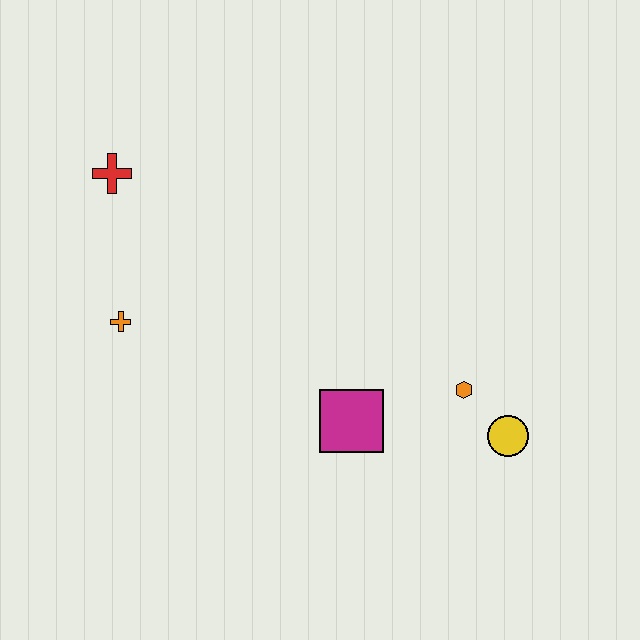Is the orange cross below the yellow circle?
No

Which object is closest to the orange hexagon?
The yellow circle is closest to the orange hexagon.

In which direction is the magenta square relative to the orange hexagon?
The magenta square is to the left of the orange hexagon.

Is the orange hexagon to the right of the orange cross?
Yes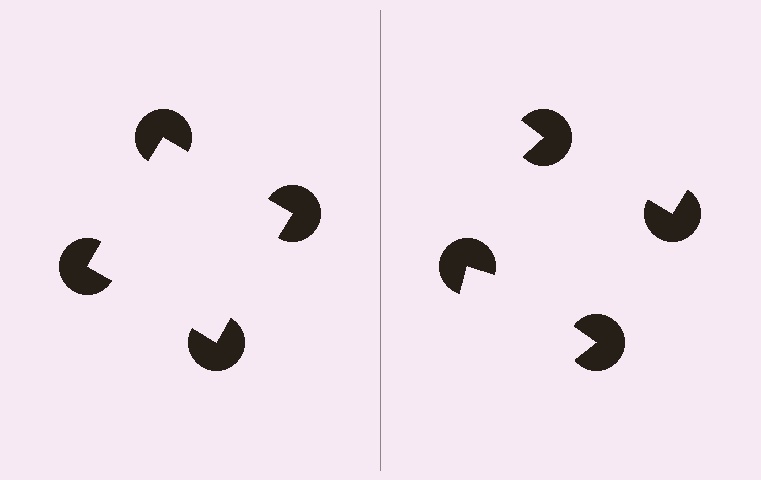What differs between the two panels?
The pac-man discs are positioned identically on both sides; only the wedge orientations differ. On the left they align to a square; on the right they are misaligned.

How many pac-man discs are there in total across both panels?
8 — 4 on each side.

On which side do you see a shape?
An illusory square appears on the left side. On the right side the wedge cuts are rotated, so no coherent shape forms.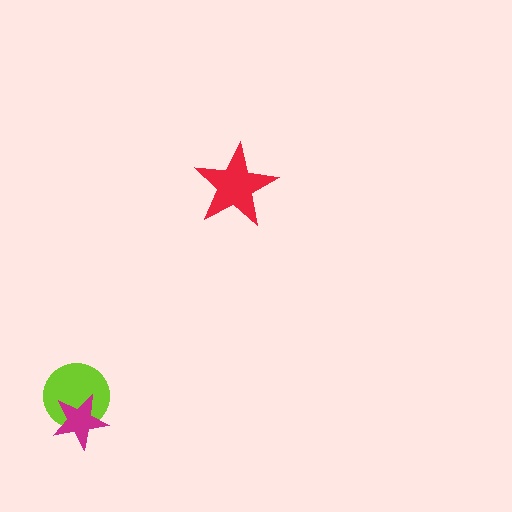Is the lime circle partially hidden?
Yes, it is partially covered by another shape.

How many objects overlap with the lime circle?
1 object overlaps with the lime circle.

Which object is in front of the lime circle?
The magenta star is in front of the lime circle.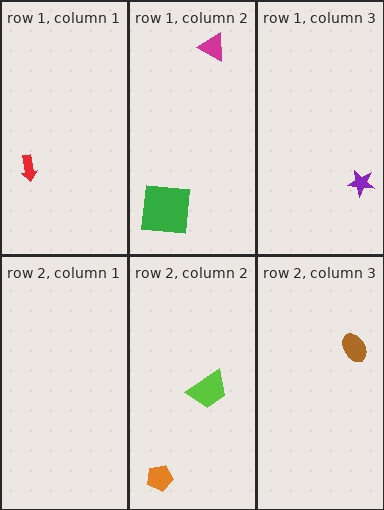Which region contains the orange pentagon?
The row 2, column 2 region.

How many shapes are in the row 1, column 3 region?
1.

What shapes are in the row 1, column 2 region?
The magenta triangle, the green square.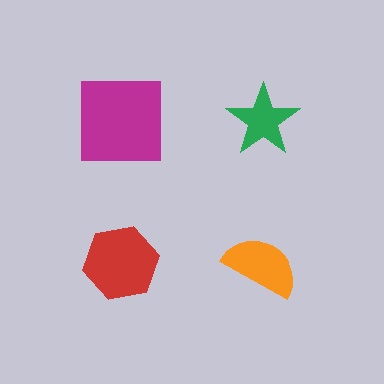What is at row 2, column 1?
A red hexagon.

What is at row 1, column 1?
A magenta square.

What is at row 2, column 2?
An orange semicircle.